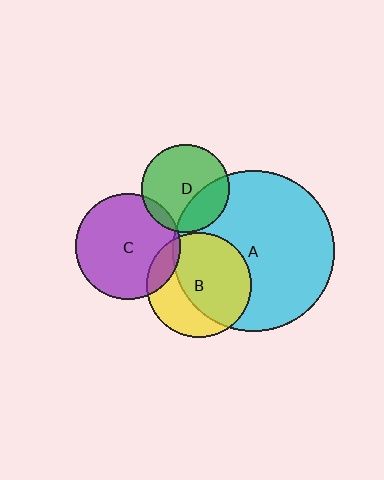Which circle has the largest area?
Circle A (cyan).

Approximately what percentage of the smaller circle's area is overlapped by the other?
Approximately 15%.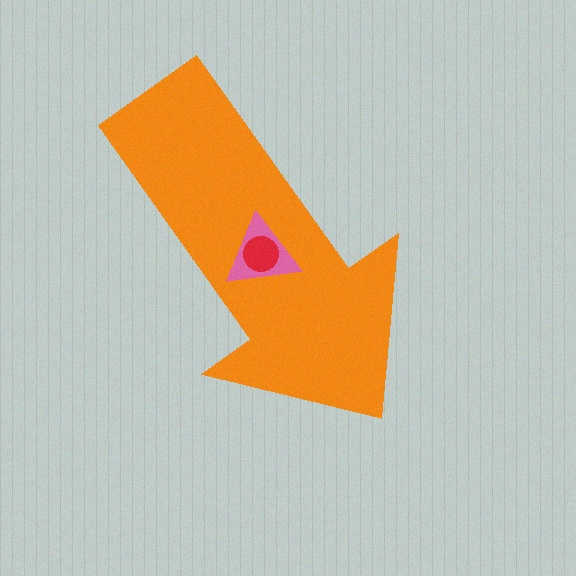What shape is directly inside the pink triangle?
The red circle.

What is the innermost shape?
The red circle.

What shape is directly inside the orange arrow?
The pink triangle.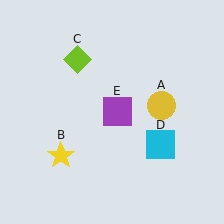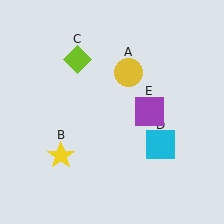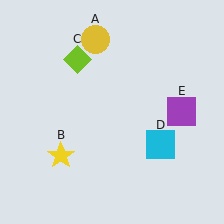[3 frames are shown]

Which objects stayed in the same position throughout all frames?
Yellow star (object B) and lime diamond (object C) and cyan square (object D) remained stationary.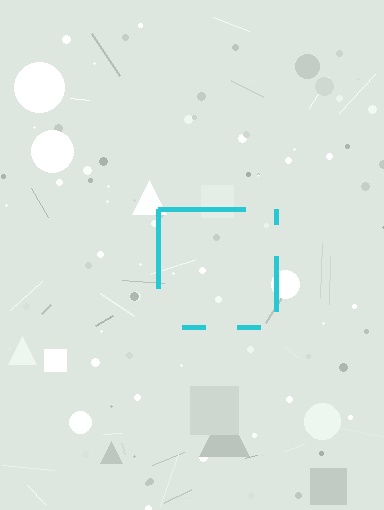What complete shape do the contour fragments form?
The contour fragments form a square.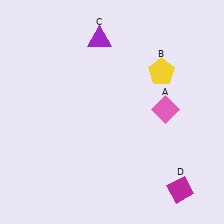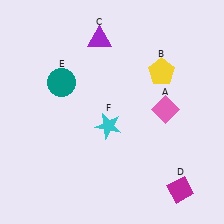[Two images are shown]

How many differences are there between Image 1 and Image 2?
There are 2 differences between the two images.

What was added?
A teal circle (E), a cyan star (F) were added in Image 2.